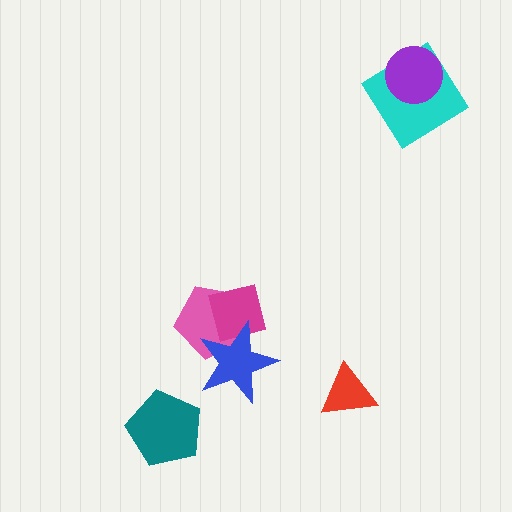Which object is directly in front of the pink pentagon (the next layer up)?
The magenta square is directly in front of the pink pentagon.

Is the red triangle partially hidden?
No, no other shape covers it.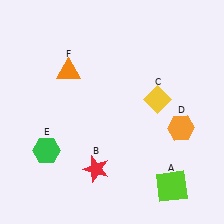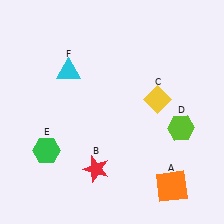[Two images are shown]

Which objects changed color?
A changed from lime to orange. D changed from orange to lime. F changed from orange to cyan.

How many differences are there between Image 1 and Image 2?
There are 3 differences between the two images.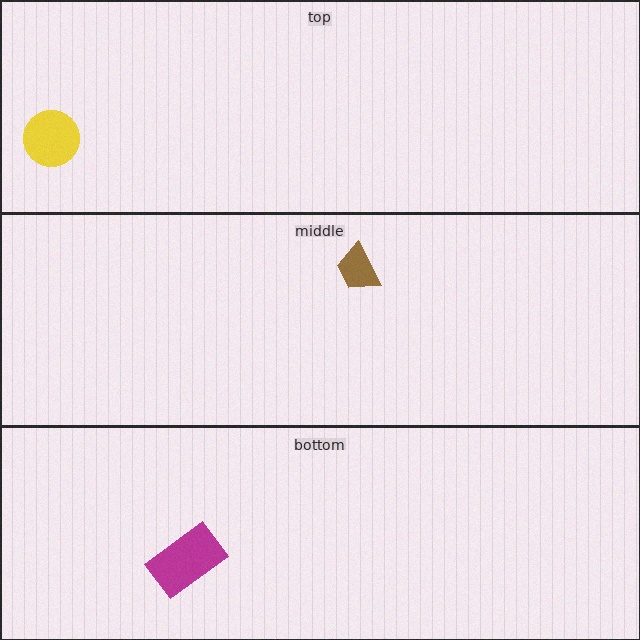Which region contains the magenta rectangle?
The bottom region.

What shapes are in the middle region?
The brown trapezoid.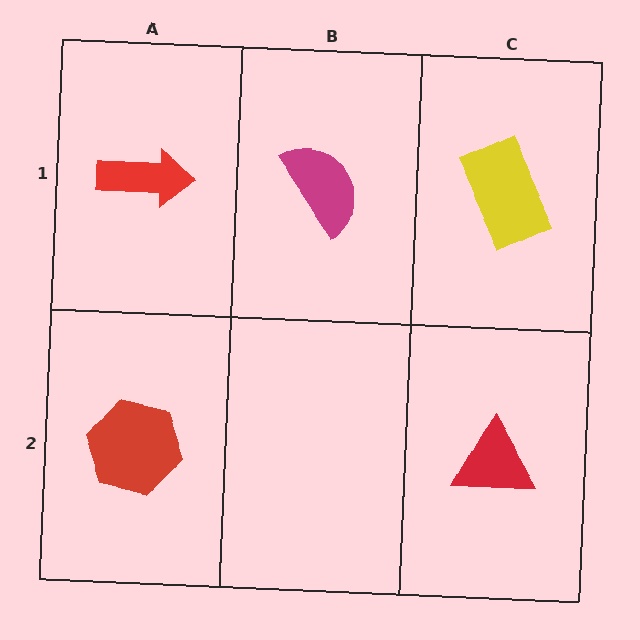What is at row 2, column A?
A red hexagon.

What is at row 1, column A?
A red arrow.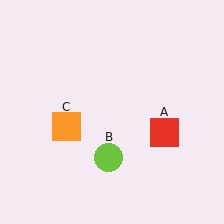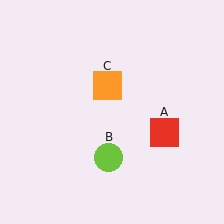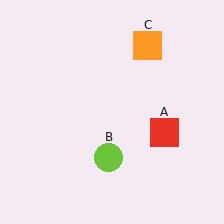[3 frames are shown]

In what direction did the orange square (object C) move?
The orange square (object C) moved up and to the right.